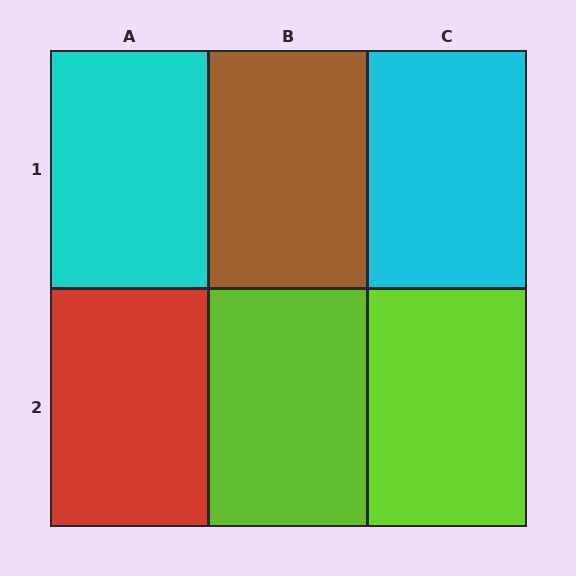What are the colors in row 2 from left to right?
Red, lime, lime.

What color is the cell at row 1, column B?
Brown.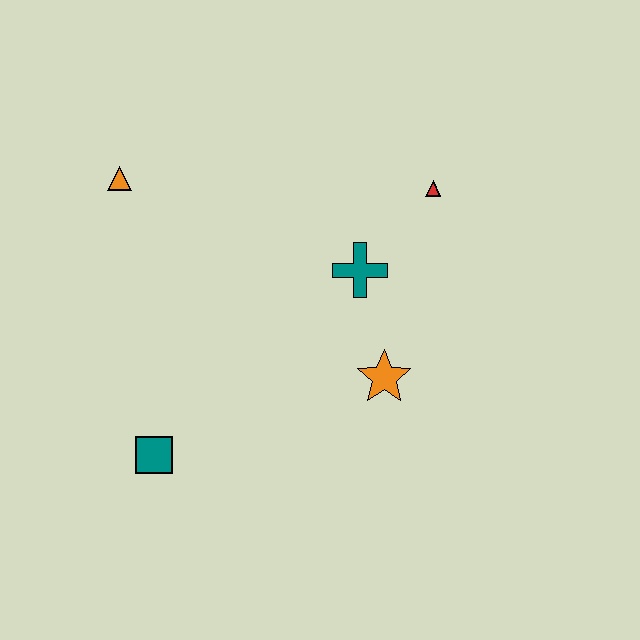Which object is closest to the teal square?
The orange star is closest to the teal square.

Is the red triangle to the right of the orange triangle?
Yes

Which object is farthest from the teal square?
The red triangle is farthest from the teal square.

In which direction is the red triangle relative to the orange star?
The red triangle is above the orange star.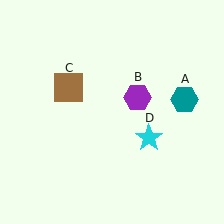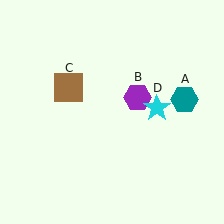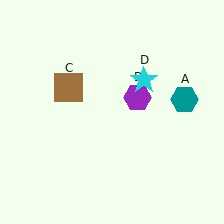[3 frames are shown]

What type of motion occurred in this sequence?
The cyan star (object D) rotated counterclockwise around the center of the scene.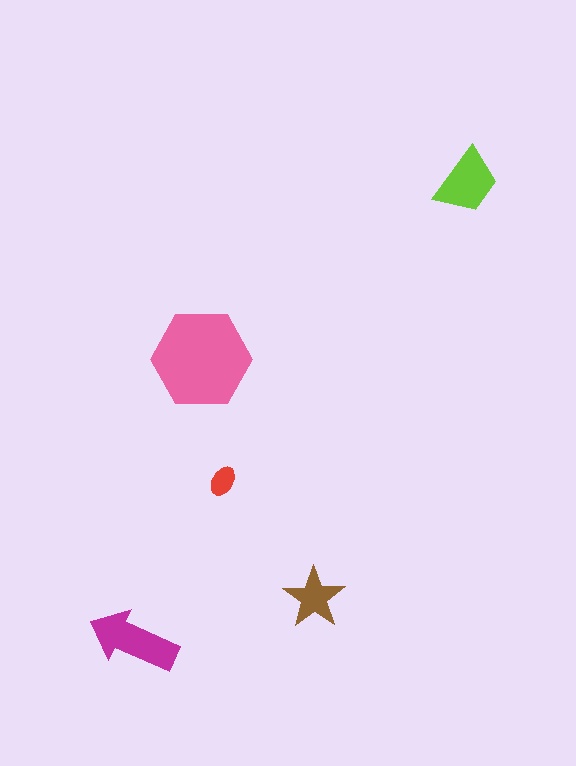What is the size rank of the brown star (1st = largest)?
4th.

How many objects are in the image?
There are 5 objects in the image.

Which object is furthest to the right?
The lime trapezoid is rightmost.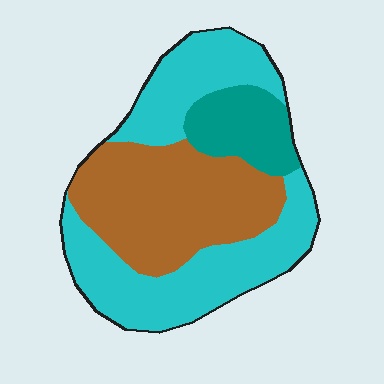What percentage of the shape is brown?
Brown takes up about three eighths (3/8) of the shape.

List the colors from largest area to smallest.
From largest to smallest: cyan, brown, teal.